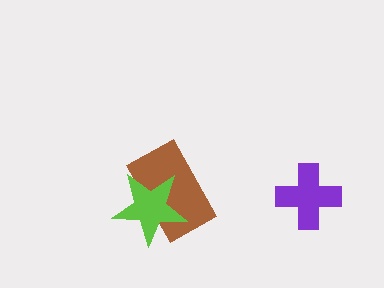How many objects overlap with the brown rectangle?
1 object overlaps with the brown rectangle.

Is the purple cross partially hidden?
No, no other shape covers it.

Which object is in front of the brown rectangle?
The lime star is in front of the brown rectangle.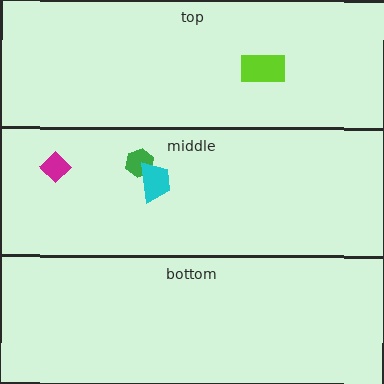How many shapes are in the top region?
1.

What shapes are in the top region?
The lime rectangle.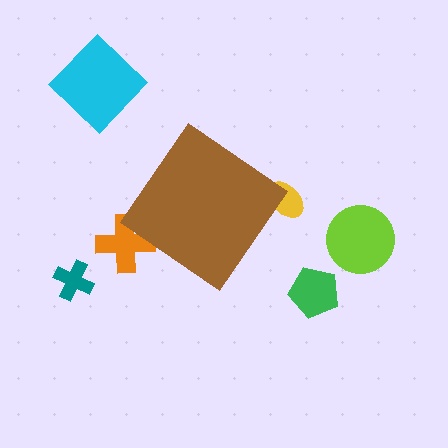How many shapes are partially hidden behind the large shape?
2 shapes are partially hidden.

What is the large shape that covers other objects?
A brown diamond.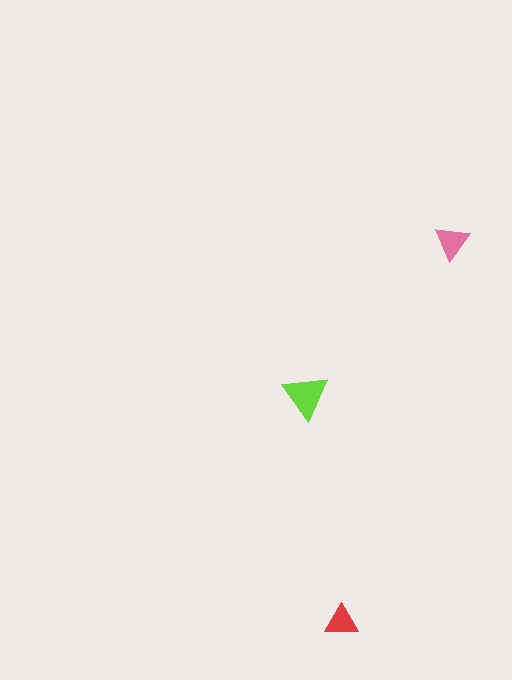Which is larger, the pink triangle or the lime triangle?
The lime one.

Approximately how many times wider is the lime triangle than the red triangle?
About 1.5 times wider.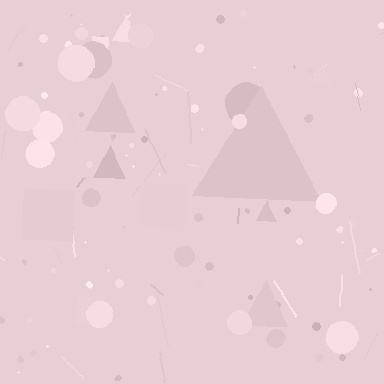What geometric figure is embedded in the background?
A triangle is embedded in the background.